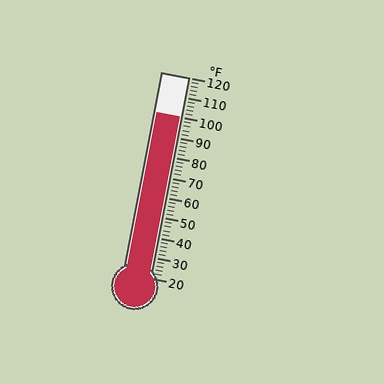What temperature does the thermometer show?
The thermometer shows approximately 100°F.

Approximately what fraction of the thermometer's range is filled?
The thermometer is filled to approximately 80% of its range.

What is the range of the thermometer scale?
The thermometer scale ranges from 20°F to 120°F.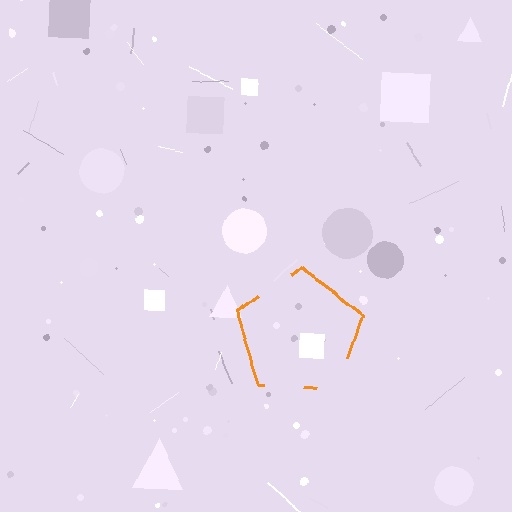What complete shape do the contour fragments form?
The contour fragments form a pentagon.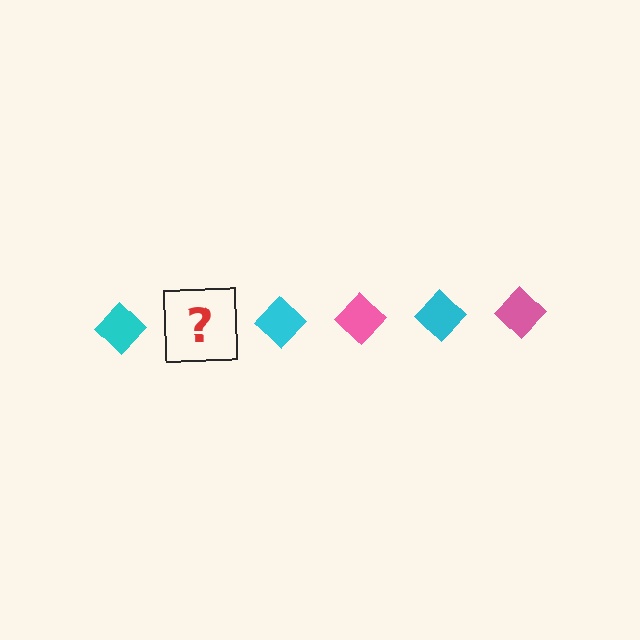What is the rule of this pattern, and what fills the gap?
The rule is that the pattern cycles through cyan, pink diamonds. The gap should be filled with a pink diamond.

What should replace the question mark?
The question mark should be replaced with a pink diamond.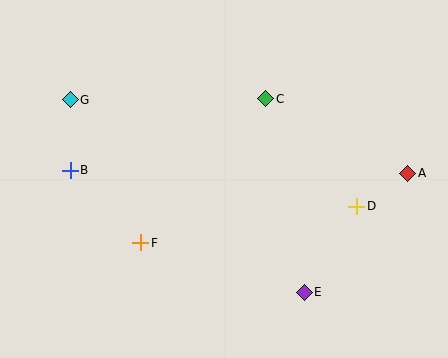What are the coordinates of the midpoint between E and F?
The midpoint between E and F is at (223, 267).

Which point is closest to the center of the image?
Point C at (266, 99) is closest to the center.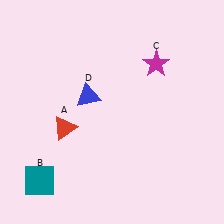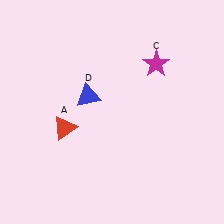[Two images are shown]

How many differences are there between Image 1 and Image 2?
There is 1 difference between the two images.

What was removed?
The teal square (B) was removed in Image 2.